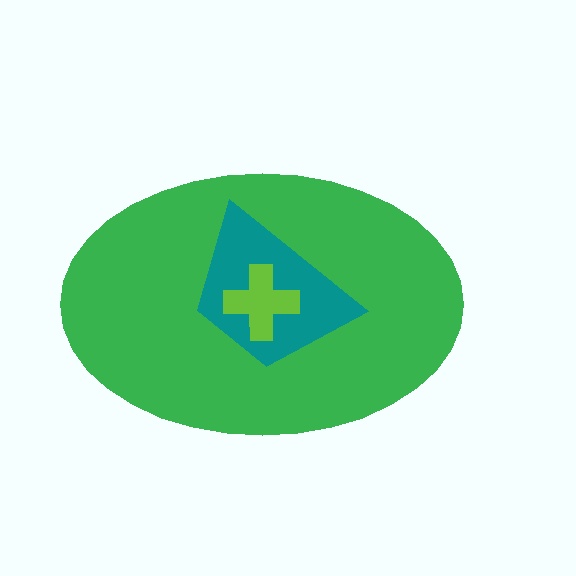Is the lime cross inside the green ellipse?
Yes.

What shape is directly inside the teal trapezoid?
The lime cross.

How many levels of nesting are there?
3.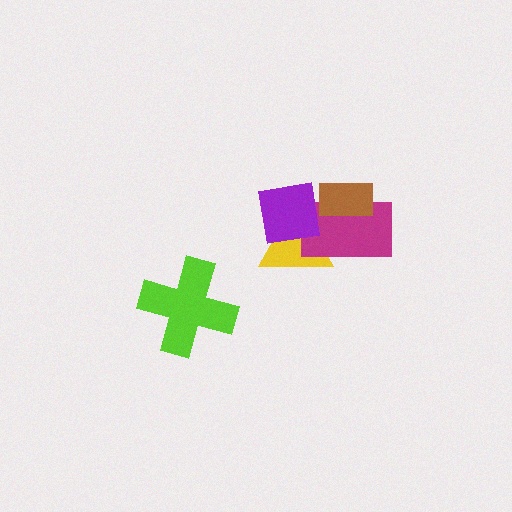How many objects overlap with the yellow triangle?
2 objects overlap with the yellow triangle.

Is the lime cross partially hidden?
No, no other shape covers it.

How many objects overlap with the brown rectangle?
1 object overlaps with the brown rectangle.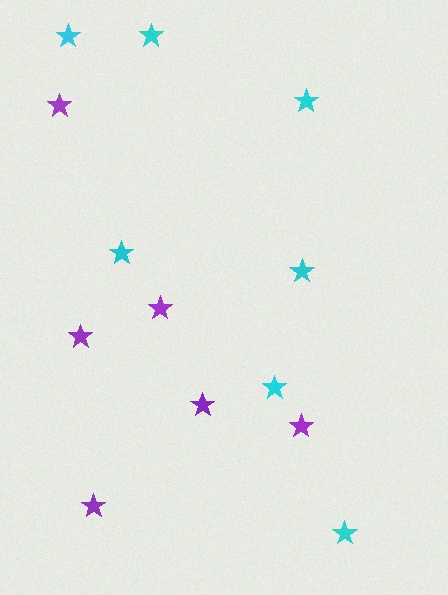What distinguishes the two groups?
There are 2 groups: one group of cyan stars (7) and one group of purple stars (6).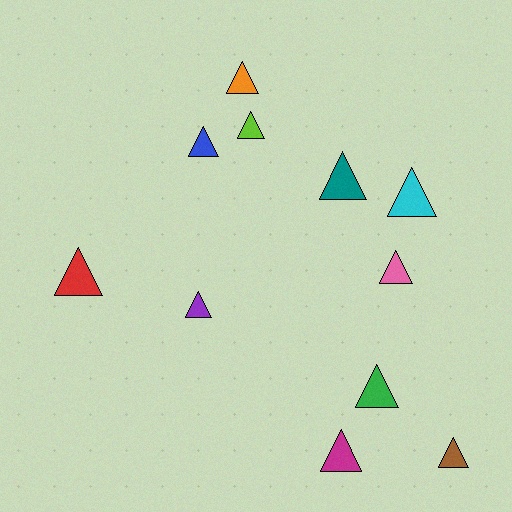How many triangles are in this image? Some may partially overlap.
There are 11 triangles.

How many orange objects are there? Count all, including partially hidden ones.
There is 1 orange object.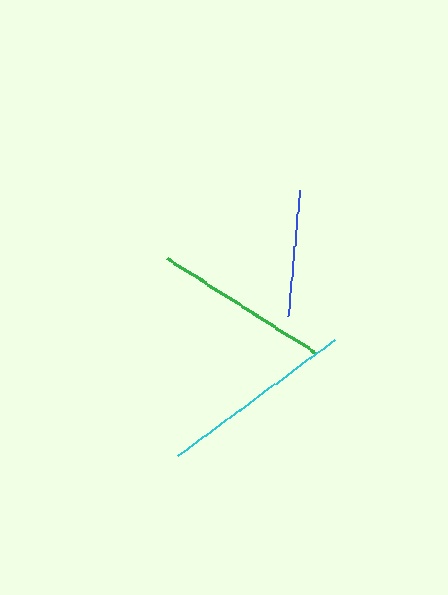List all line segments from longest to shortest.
From longest to shortest: cyan, green, blue.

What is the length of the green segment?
The green segment is approximately 176 pixels long.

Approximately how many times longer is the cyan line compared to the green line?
The cyan line is approximately 1.1 times the length of the green line.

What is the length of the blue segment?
The blue segment is approximately 126 pixels long.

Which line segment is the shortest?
The blue line is the shortest at approximately 126 pixels.